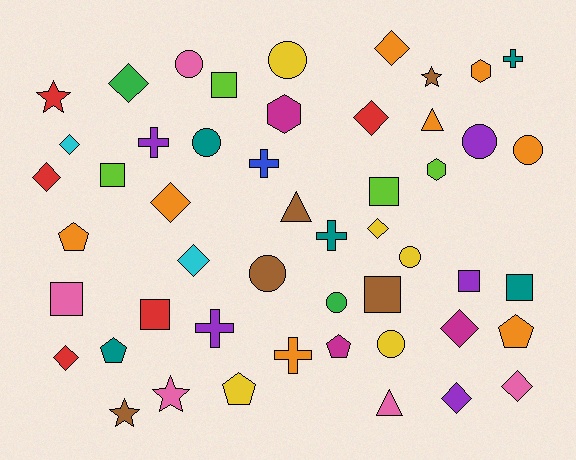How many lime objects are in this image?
There are 4 lime objects.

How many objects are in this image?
There are 50 objects.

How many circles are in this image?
There are 9 circles.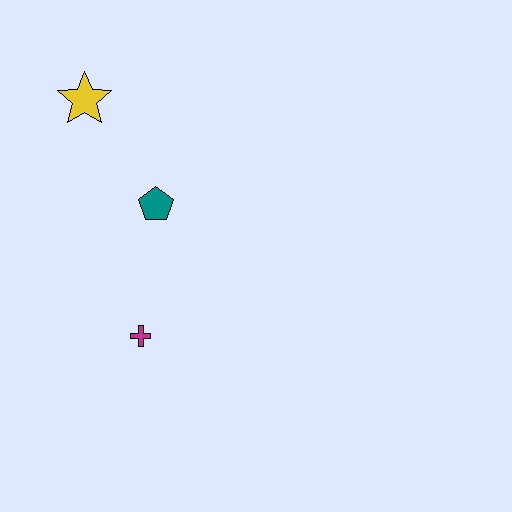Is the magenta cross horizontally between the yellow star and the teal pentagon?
Yes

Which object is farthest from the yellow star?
The magenta cross is farthest from the yellow star.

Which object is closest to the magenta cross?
The teal pentagon is closest to the magenta cross.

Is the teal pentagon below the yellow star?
Yes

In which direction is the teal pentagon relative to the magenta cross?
The teal pentagon is above the magenta cross.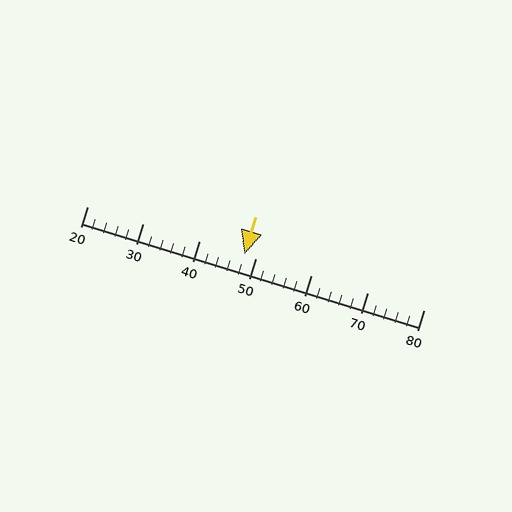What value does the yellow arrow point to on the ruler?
The yellow arrow points to approximately 48.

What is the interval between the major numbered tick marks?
The major tick marks are spaced 10 units apart.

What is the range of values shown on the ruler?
The ruler shows values from 20 to 80.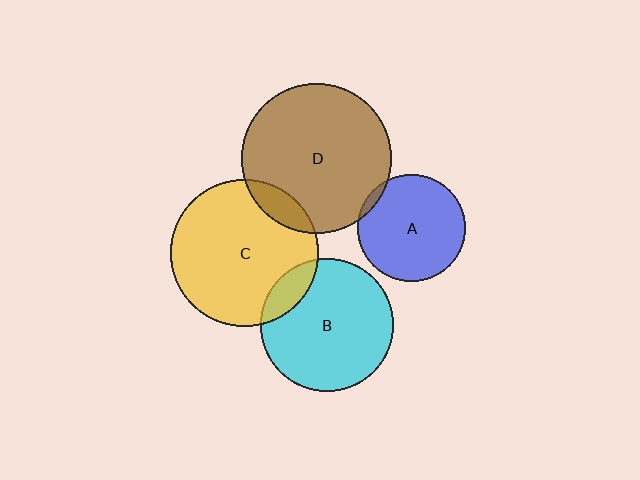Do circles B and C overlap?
Yes.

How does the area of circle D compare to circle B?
Approximately 1.3 times.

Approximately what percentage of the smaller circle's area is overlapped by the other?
Approximately 15%.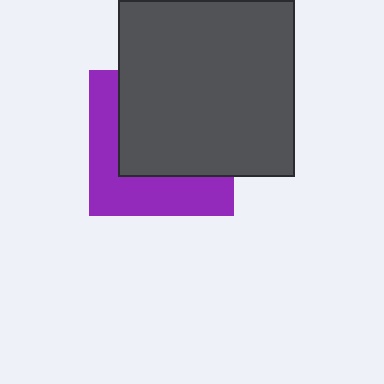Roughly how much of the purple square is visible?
A small part of it is visible (roughly 40%).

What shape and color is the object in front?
The object in front is a dark gray square.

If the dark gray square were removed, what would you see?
You would see the complete purple square.